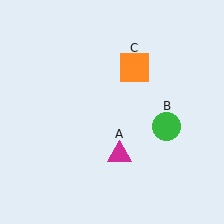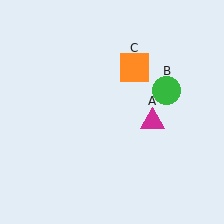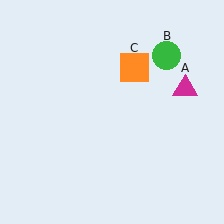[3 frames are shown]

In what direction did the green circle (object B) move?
The green circle (object B) moved up.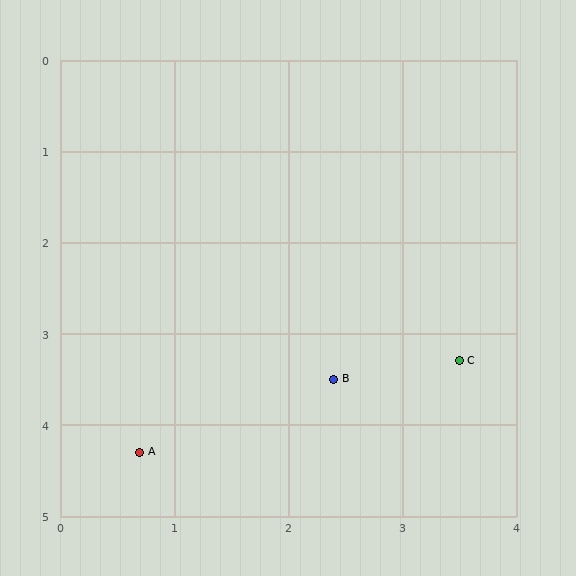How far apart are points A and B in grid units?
Points A and B are about 1.9 grid units apart.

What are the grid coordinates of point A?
Point A is at approximately (0.7, 4.3).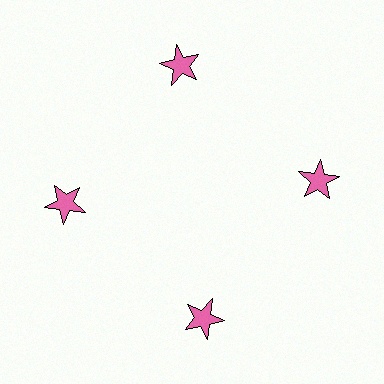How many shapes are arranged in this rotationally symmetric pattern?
There are 4 shapes, arranged in 4 groups of 1.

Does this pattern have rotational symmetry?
Yes, this pattern has 4-fold rotational symmetry. It looks the same after rotating 90 degrees around the center.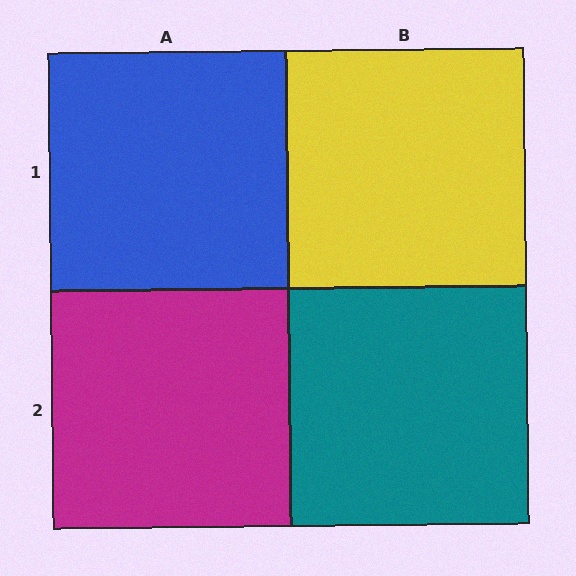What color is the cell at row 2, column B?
Teal.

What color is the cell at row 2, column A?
Magenta.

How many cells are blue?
1 cell is blue.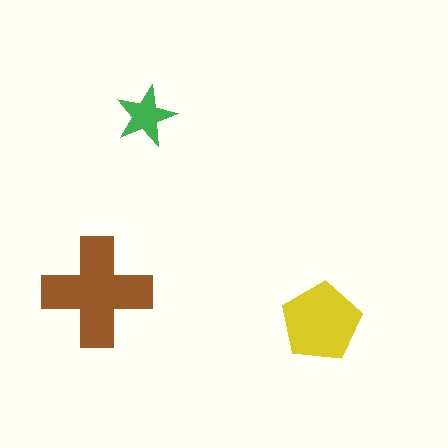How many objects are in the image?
There are 3 objects in the image.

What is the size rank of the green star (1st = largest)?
3rd.